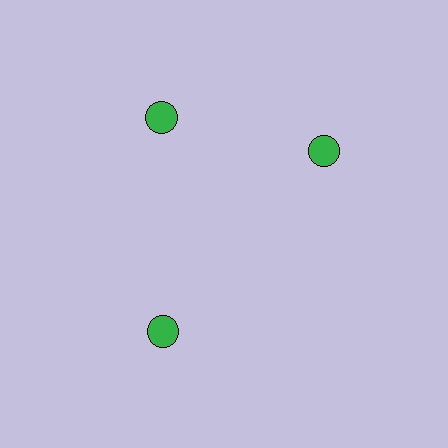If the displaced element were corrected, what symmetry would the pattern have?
It would have 3-fold rotational symmetry — the pattern would map onto itself every 120 degrees.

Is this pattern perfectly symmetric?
No. The 3 green circles are arranged in a ring, but one element near the 3 o'clock position is rotated out of alignment along the ring, breaking the 3-fold rotational symmetry.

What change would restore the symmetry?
The symmetry would be restored by rotating it back into even spacing with its neighbors so that all 3 circles sit at equal angles and equal distance from the center.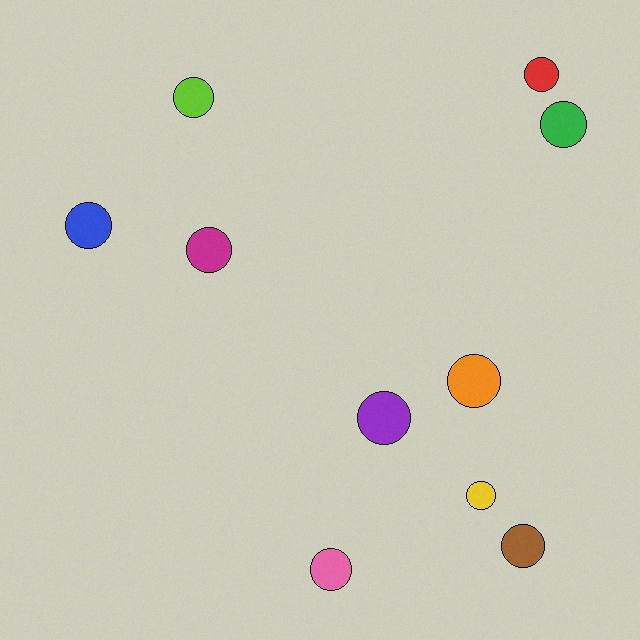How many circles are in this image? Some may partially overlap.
There are 10 circles.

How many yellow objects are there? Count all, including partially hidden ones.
There is 1 yellow object.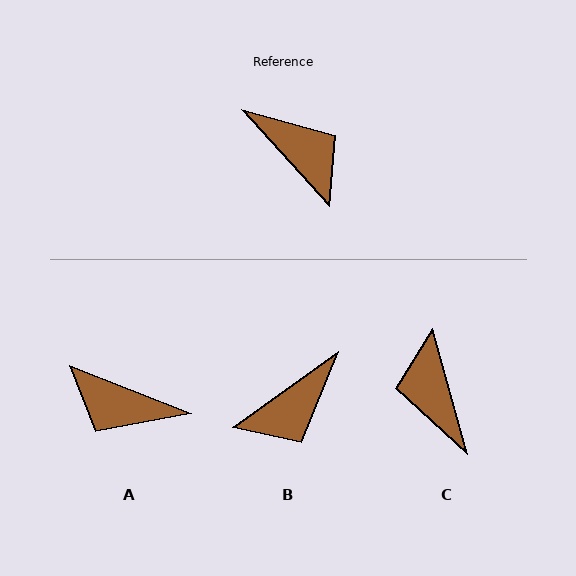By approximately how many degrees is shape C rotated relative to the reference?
Approximately 153 degrees counter-clockwise.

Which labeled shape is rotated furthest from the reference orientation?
A, about 154 degrees away.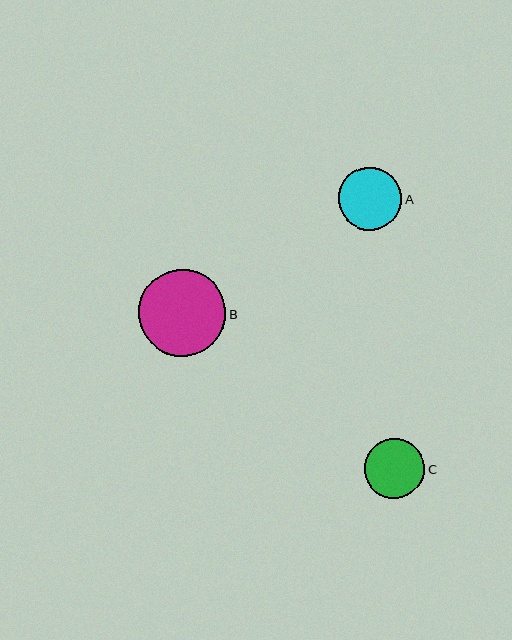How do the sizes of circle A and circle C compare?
Circle A and circle C are approximately the same size.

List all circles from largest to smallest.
From largest to smallest: B, A, C.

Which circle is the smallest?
Circle C is the smallest with a size of approximately 60 pixels.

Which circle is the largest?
Circle B is the largest with a size of approximately 88 pixels.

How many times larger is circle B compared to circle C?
Circle B is approximately 1.5 times the size of circle C.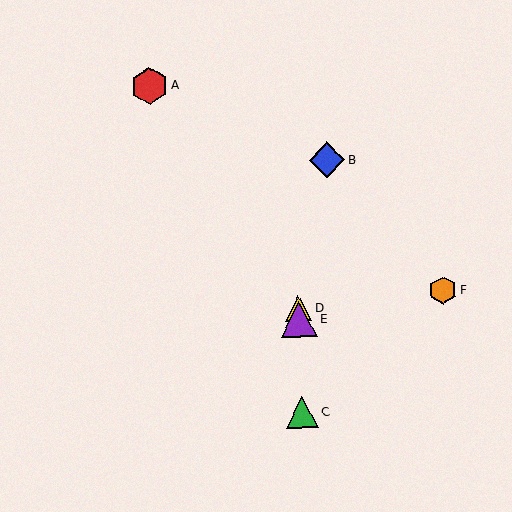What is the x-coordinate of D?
Object D is at x≈298.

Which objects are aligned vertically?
Objects C, D, E are aligned vertically.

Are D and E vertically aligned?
Yes, both are at x≈298.